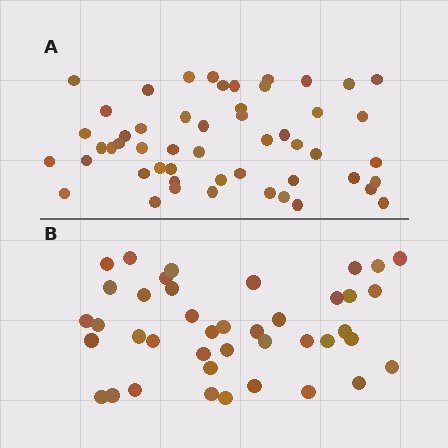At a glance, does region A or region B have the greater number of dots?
Region A (the top region) has more dots.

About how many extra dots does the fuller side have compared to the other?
Region A has roughly 12 or so more dots than region B.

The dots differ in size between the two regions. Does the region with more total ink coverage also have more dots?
No. Region B has more total ink coverage because its dots are larger, but region A actually contains more individual dots. Total area can be misleading — the number of items is what matters here.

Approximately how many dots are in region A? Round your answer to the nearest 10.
About 50 dots. (The exact count is 52, which rounds to 50.)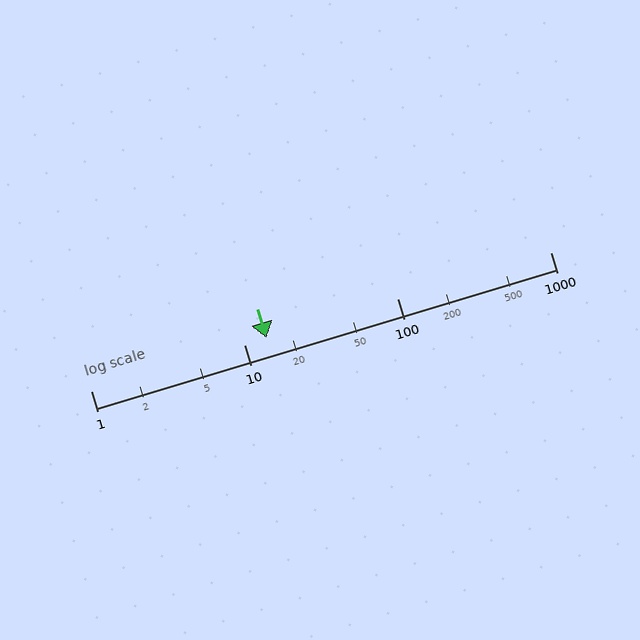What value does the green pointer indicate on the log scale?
The pointer indicates approximately 14.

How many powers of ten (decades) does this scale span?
The scale spans 3 decades, from 1 to 1000.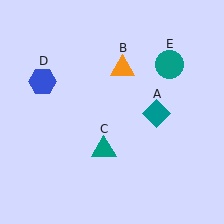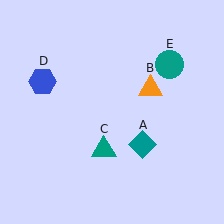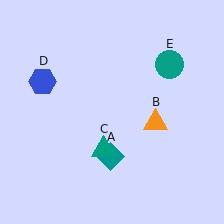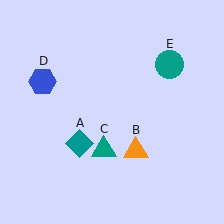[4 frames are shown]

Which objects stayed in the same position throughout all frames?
Teal triangle (object C) and blue hexagon (object D) and teal circle (object E) remained stationary.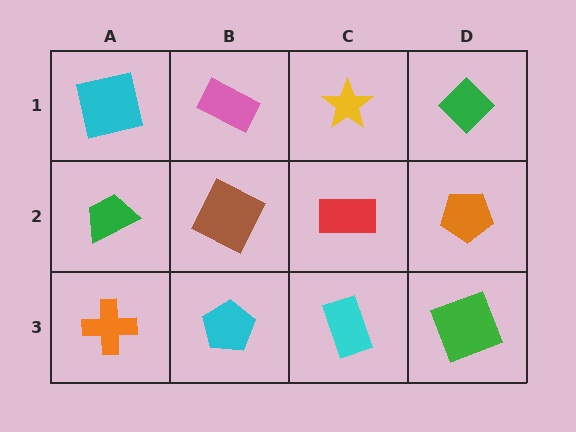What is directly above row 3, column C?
A red rectangle.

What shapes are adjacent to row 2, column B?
A pink rectangle (row 1, column B), a cyan pentagon (row 3, column B), a green trapezoid (row 2, column A), a red rectangle (row 2, column C).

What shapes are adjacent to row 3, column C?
A red rectangle (row 2, column C), a cyan pentagon (row 3, column B), a green square (row 3, column D).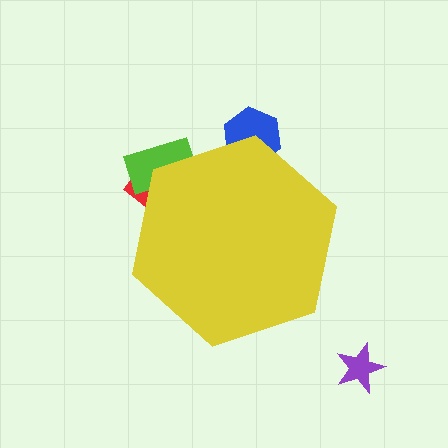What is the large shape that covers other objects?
A yellow hexagon.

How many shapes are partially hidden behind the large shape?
3 shapes are partially hidden.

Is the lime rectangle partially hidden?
Yes, the lime rectangle is partially hidden behind the yellow hexagon.